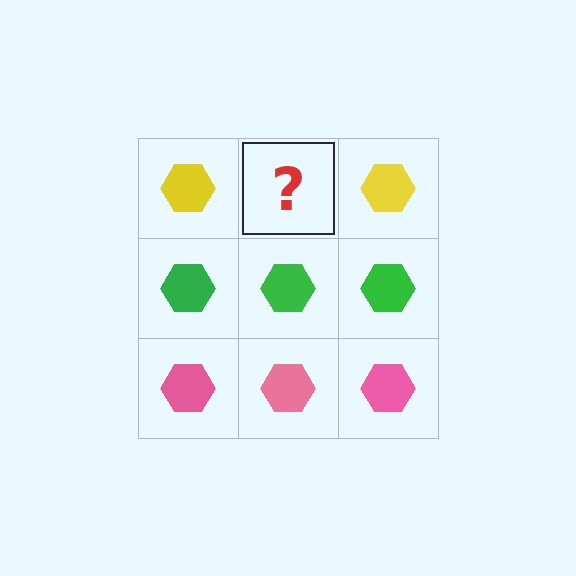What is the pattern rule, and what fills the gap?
The rule is that each row has a consistent color. The gap should be filled with a yellow hexagon.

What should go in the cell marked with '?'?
The missing cell should contain a yellow hexagon.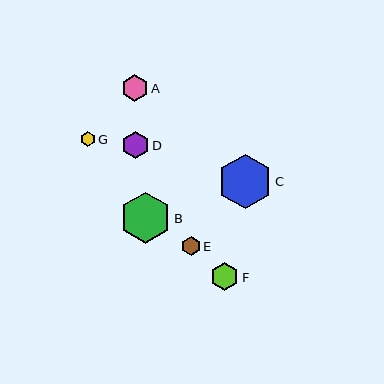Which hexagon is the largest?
Hexagon C is the largest with a size of approximately 54 pixels.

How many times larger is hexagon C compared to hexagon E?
Hexagon C is approximately 2.9 times the size of hexagon E.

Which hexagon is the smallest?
Hexagon G is the smallest with a size of approximately 15 pixels.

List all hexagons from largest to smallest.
From largest to smallest: C, B, F, D, A, E, G.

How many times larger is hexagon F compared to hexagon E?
Hexagon F is approximately 1.5 times the size of hexagon E.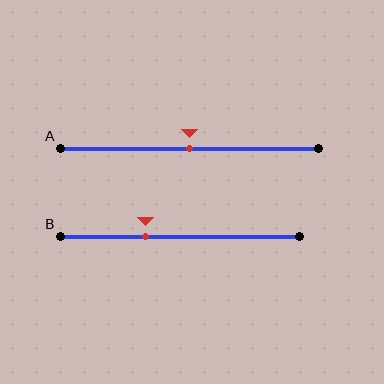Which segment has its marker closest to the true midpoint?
Segment A has its marker closest to the true midpoint.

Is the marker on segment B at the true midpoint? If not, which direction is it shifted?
No, the marker on segment B is shifted to the left by about 14% of the segment length.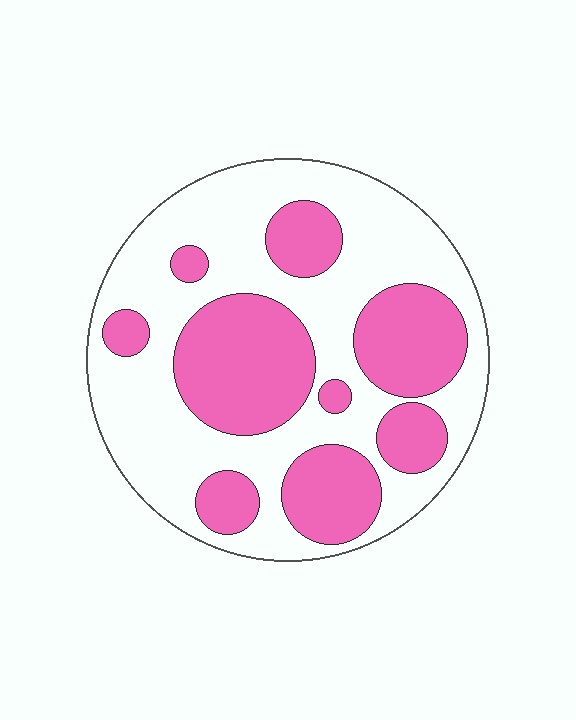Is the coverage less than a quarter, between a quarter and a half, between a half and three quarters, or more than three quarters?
Between a quarter and a half.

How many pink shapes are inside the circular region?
9.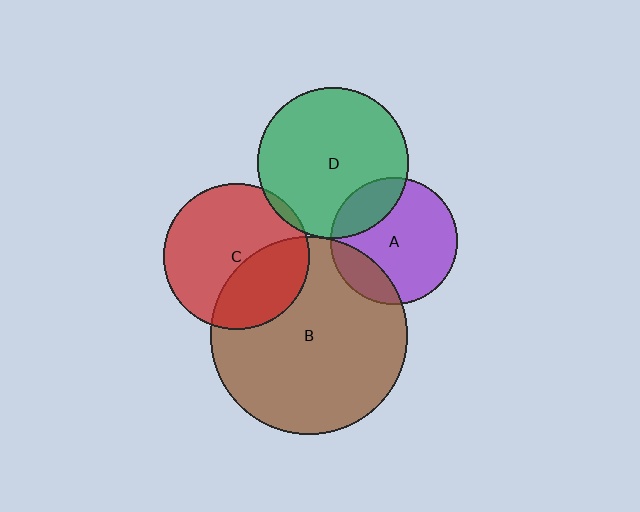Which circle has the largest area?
Circle B (brown).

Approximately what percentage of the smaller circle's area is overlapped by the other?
Approximately 20%.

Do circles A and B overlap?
Yes.